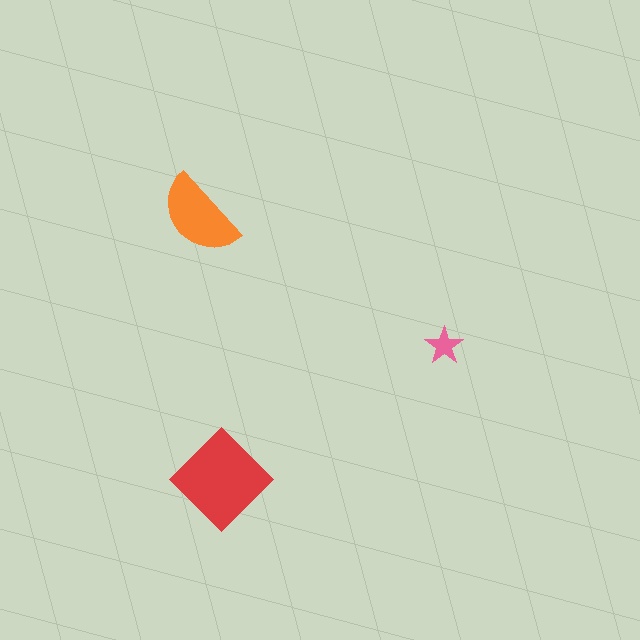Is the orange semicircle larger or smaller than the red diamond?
Smaller.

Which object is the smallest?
The pink star.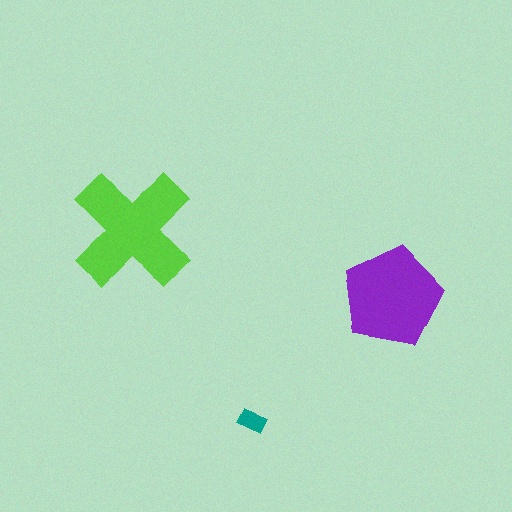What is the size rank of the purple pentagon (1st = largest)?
2nd.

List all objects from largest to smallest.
The lime cross, the purple pentagon, the teal rectangle.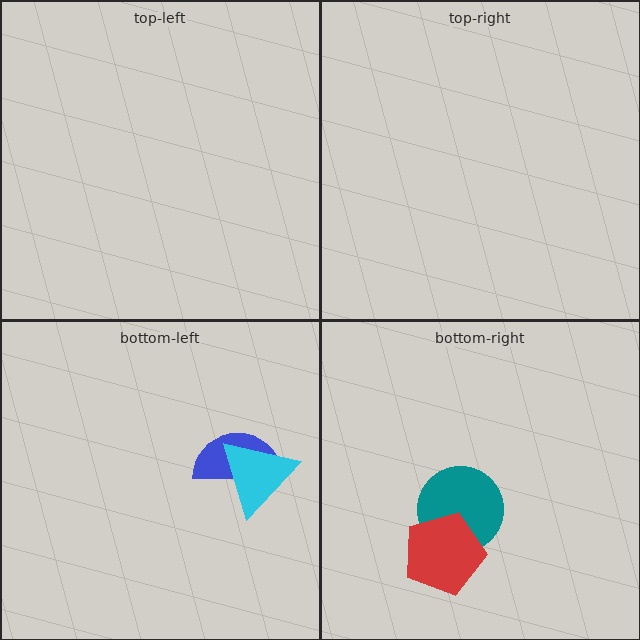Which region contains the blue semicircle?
The bottom-left region.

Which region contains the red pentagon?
The bottom-right region.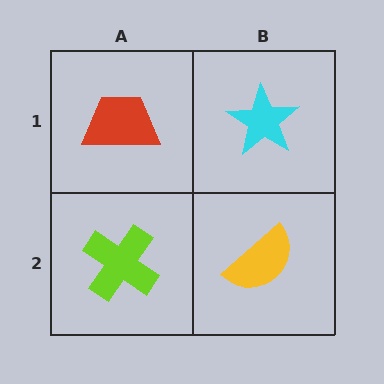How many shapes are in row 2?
2 shapes.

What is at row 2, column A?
A lime cross.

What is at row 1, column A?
A red trapezoid.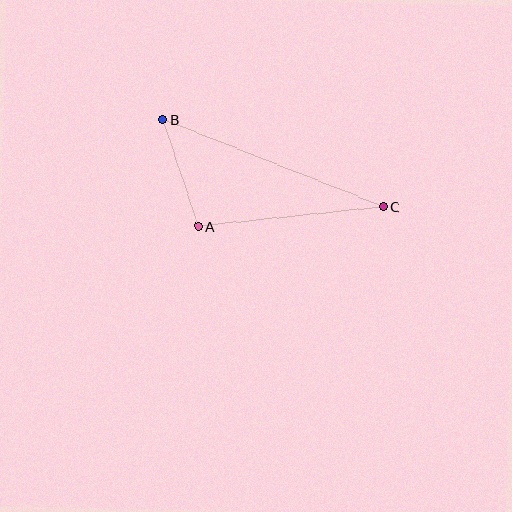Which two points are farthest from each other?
Points B and C are farthest from each other.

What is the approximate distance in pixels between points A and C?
The distance between A and C is approximately 186 pixels.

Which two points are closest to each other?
Points A and B are closest to each other.